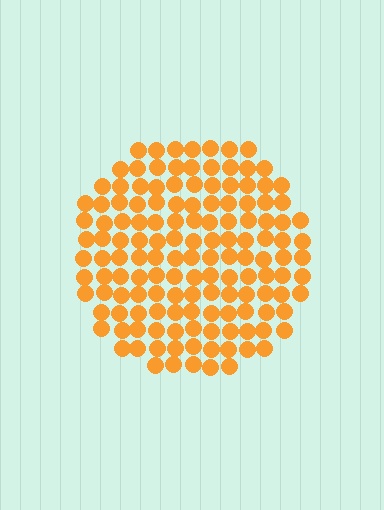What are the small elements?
The small elements are circles.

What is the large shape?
The large shape is a circle.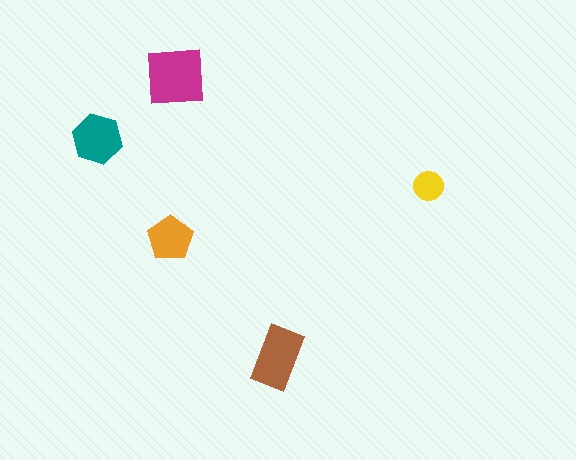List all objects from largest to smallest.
The magenta square, the brown rectangle, the teal hexagon, the orange pentagon, the yellow circle.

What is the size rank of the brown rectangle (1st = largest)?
2nd.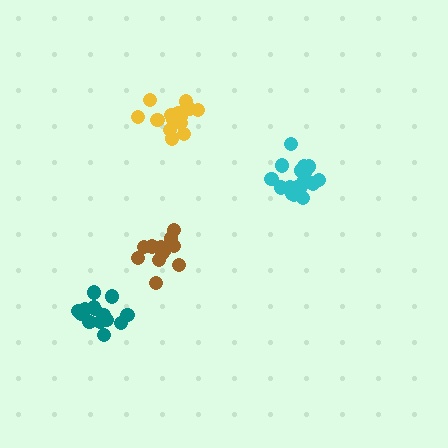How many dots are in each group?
Group 1: 15 dots, Group 2: 15 dots, Group 3: 14 dots, Group 4: 18 dots (62 total).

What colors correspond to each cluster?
The clusters are colored: teal, brown, yellow, cyan.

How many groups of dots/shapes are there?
There are 4 groups.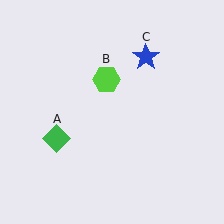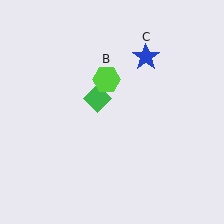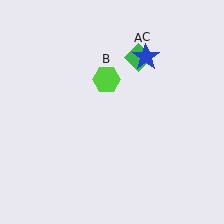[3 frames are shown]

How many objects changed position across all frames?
1 object changed position: green diamond (object A).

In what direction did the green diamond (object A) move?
The green diamond (object A) moved up and to the right.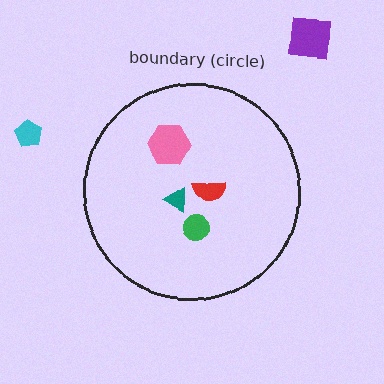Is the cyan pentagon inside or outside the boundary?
Outside.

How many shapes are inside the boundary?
4 inside, 2 outside.